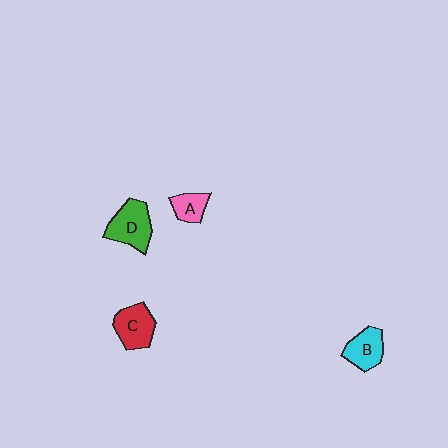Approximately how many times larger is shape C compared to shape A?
Approximately 1.6 times.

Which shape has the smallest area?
Shape A (pink).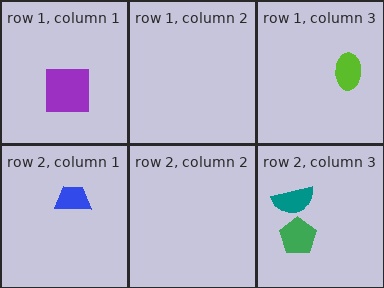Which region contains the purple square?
The row 1, column 1 region.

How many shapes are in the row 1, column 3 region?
1.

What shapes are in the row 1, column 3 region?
The lime ellipse.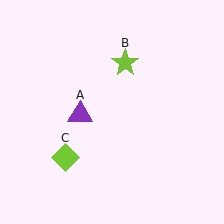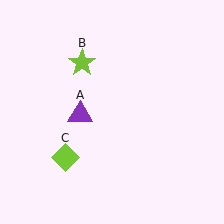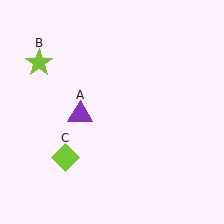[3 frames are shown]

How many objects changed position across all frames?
1 object changed position: lime star (object B).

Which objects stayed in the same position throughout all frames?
Purple triangle (object A) and lime diamond (object C) remained stationary.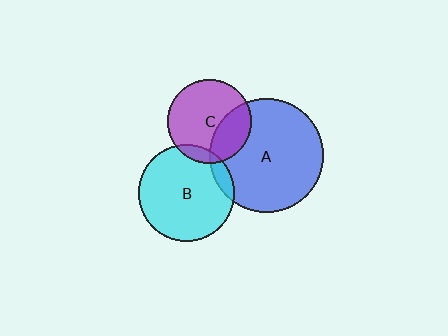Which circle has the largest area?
Circle A (blue).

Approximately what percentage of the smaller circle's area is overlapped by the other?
Approximately 30%.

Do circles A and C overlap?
Yes.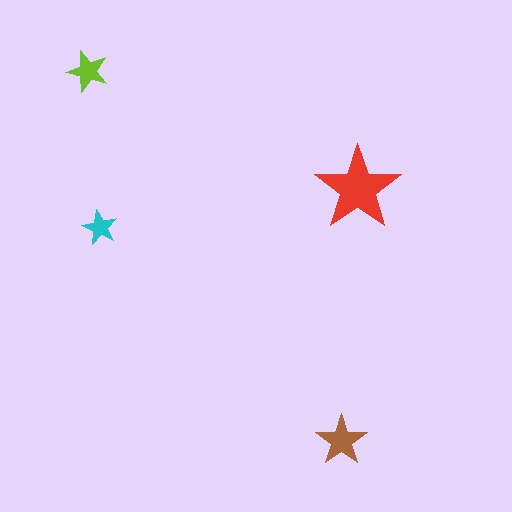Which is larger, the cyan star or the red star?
The red one.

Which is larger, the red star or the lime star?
The red one.